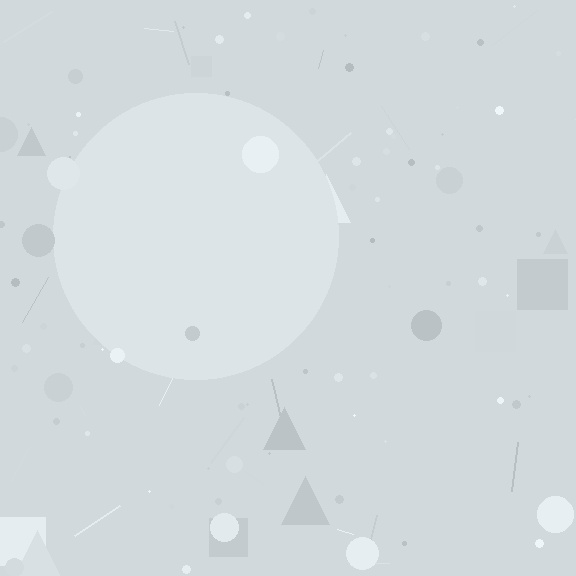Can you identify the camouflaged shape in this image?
The camouflaged shape is a circle.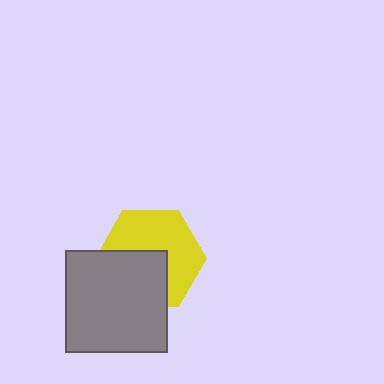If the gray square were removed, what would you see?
You would see the complete yellow hexagon.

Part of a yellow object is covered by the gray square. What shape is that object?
It is a hexagon.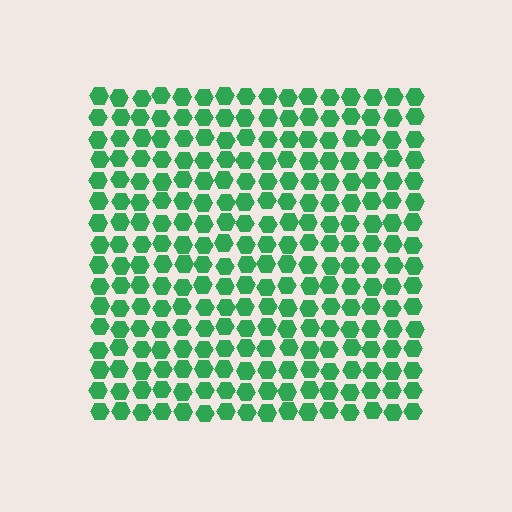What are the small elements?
The small elements are hexagons.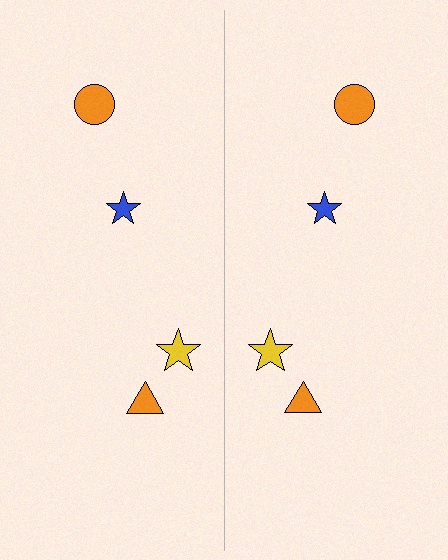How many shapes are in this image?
There are 8 shapes in this image.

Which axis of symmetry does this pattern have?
The pattern has a vertical axis of symmetry running through the center of the image.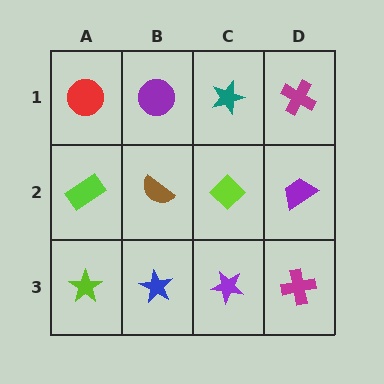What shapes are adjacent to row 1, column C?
A lime diamond (row 2, column C), a purple circle (row 1, column B), a magenta cross (row 1, column D).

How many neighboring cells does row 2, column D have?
3.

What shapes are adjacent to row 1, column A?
A lime rectangle (row 2, column A), a purple circle (row 1, column B).